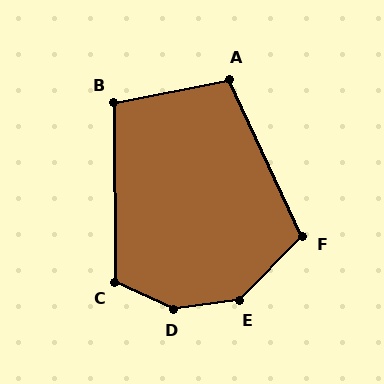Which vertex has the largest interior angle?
D, at approximately 148 degrees.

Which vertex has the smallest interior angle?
B, at approximately 101 degrees.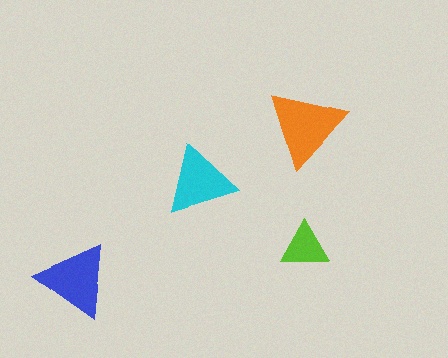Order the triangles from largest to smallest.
the orange one, the blue one, the cyan one, the lime one.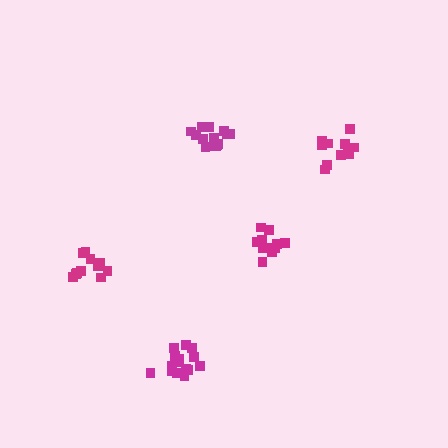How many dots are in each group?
Group 1: 16 dots, Group 2: 15 dots, Group 3: 11 dots, Group 4: 11 dots, Group 5: 11 dots (64 total).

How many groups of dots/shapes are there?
There are 5 groups.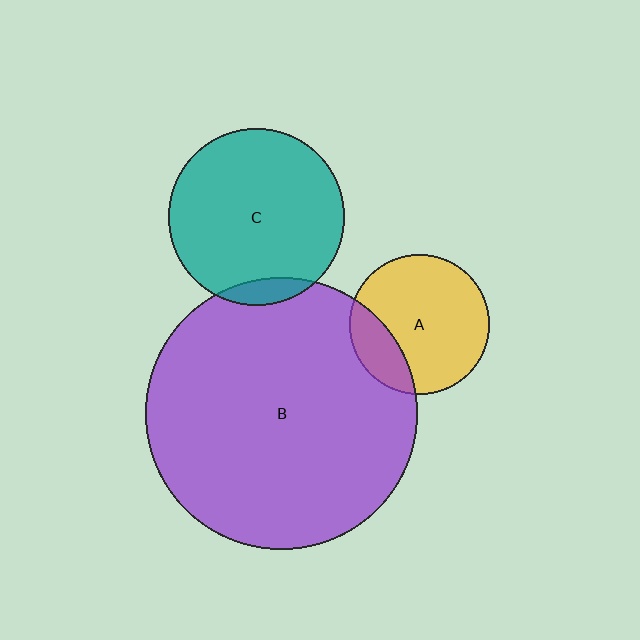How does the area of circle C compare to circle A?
Approximately 1.6 times.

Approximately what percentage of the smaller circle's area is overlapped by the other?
Approximately 20%.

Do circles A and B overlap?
Yes.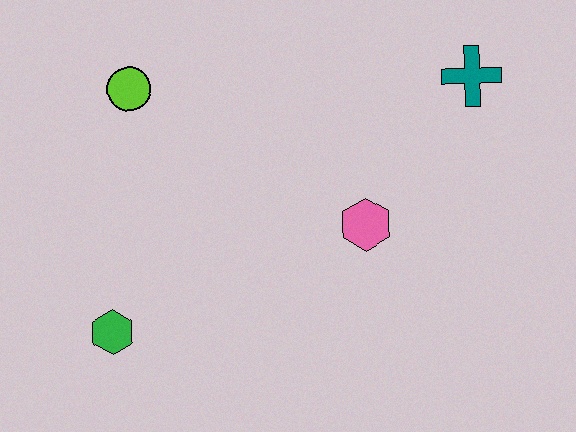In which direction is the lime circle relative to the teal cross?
The lime circle is to the left of the teal cross.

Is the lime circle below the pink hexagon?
No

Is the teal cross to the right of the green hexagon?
Yes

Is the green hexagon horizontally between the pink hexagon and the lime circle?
No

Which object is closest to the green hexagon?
The lime circle is closest to the green hexagon.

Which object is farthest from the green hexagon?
The teal cross is farthest from the green hexagon.